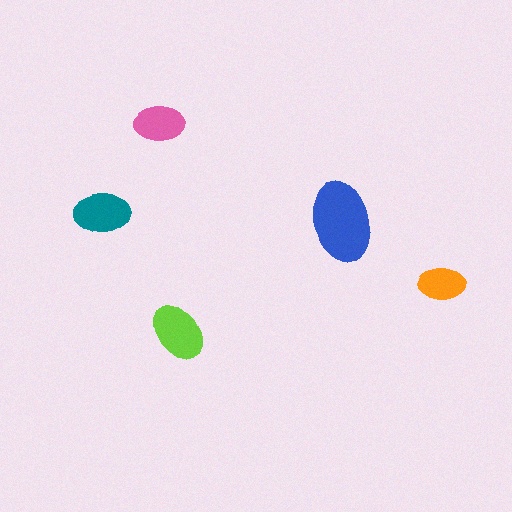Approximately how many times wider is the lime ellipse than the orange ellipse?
About 1.5 times wider.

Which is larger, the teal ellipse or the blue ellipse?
The blue one.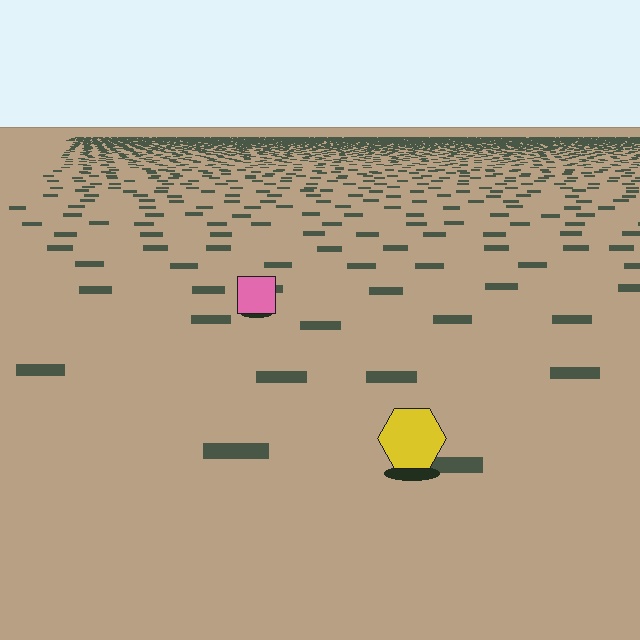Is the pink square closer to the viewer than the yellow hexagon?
No. The yellow hexagon is closer — you can tell from the texture gradient: the ground texture is coarser near it.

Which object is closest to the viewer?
The yellow hexagon is closest. The texture marks near it are larger and more spread out.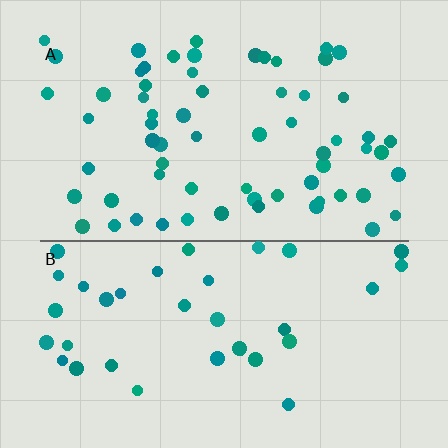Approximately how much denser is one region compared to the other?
Approximately 1.8× — region A over region B.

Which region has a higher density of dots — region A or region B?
A (the top).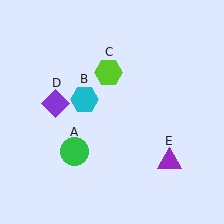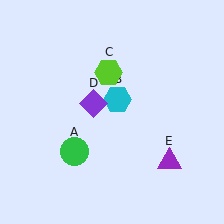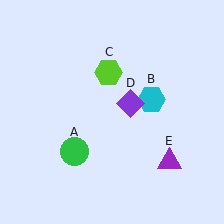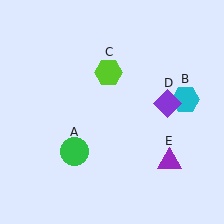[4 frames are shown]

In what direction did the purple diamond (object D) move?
The purple diamond (object D) moved right.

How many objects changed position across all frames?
2 objects changed position: cyan hexagon (object B), purple diamond (object D).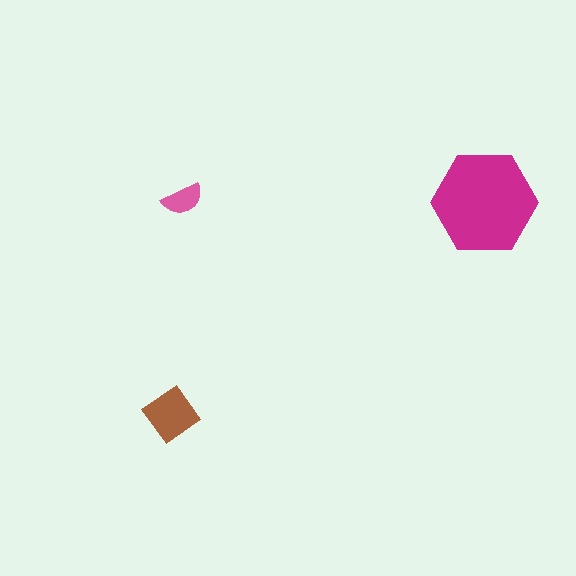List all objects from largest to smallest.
The magenta hexagon, the brown diamond, the pink semicircle.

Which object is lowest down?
The brown diamond is bottommost.